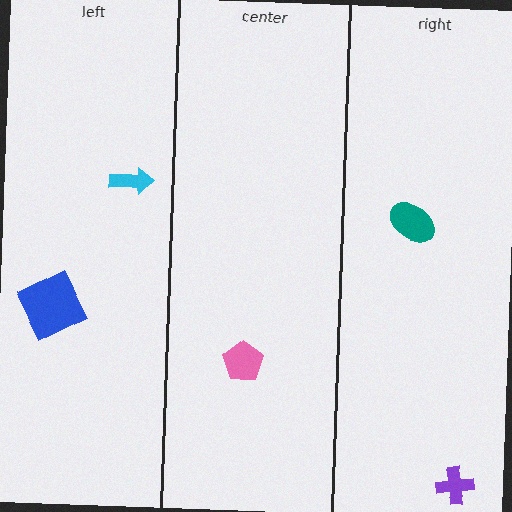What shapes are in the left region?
The cyan arrow, the blue square.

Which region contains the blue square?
The left region.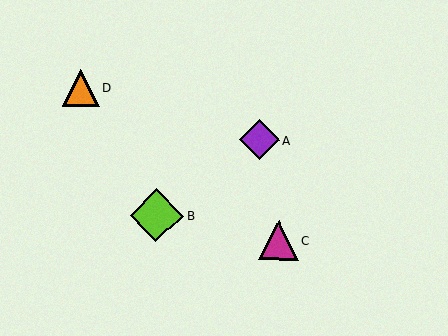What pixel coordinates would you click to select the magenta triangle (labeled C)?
Click at (279, 240) to select the magenta triangle C.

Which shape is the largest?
The lime diamond (labeled B) is the largest.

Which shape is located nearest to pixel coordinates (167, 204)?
The lime diamond (labeled B) at (157, 216) is nearest to that location.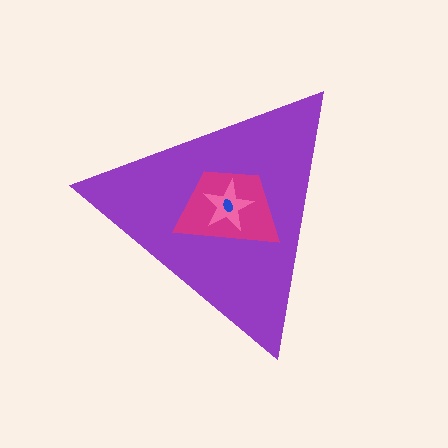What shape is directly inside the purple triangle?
The magenta trapezoid.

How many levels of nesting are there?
4.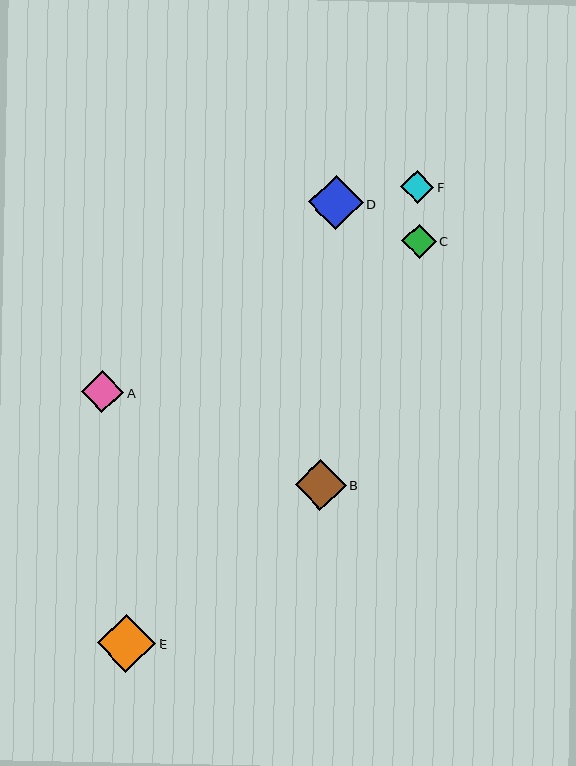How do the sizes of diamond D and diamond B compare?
Diamond D and diamond B are approximately the same size.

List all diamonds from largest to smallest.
From largest to smallest: E, D, B, A, C, F.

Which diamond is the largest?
Diamond E is the largest with a size of approximately 58 pixels.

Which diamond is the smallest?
Diamond F is the smallest with a size of approximately 33 pixels.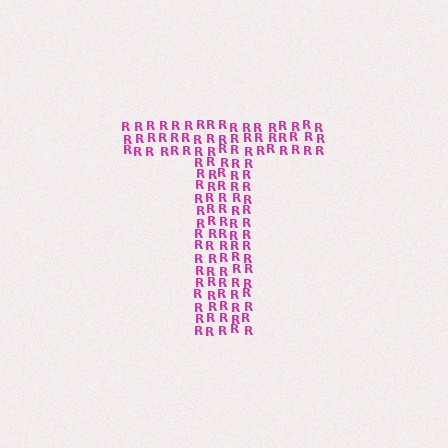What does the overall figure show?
The overall figure shows the letter T.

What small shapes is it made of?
It is made of small letter R's.